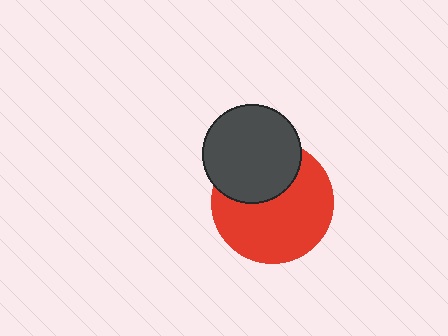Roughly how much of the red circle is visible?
Most of it is visible (roughly 66%).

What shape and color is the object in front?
The object in front is a dark gray circle.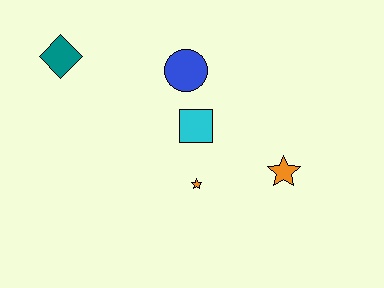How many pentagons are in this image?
There are no pentagons.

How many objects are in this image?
There are 5 objects.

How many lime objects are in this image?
There are no lime objects.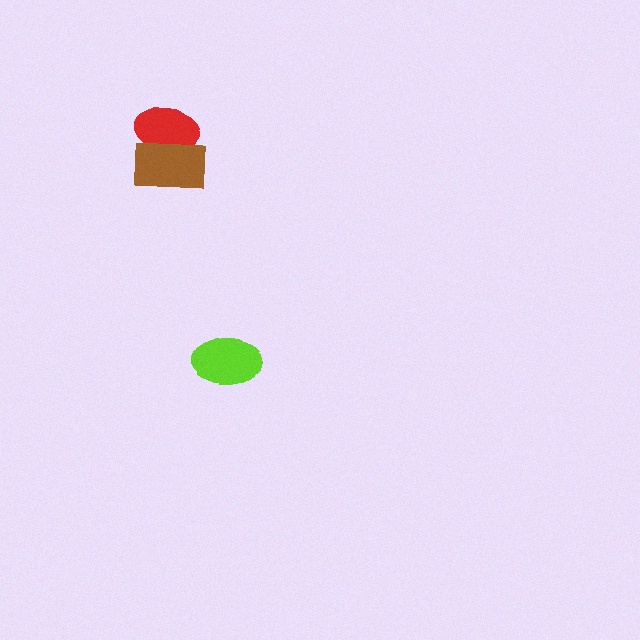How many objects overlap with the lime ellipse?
0 objects overlap with the lime ellipse.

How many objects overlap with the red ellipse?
1 object overlaps with the red ellipse.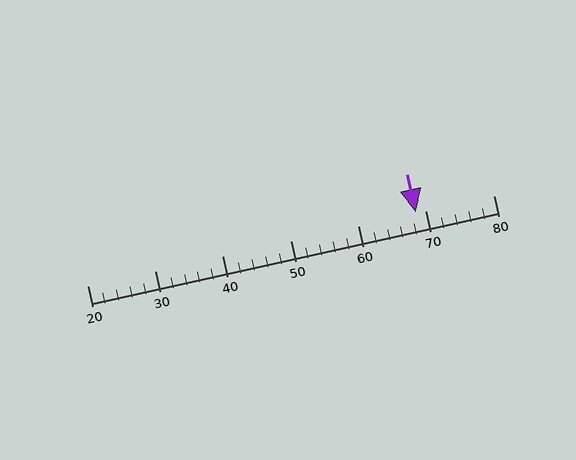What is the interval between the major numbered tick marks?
The major tick marks are spaced 10 units apart.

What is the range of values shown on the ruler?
The ruler shows values from 20 to 80.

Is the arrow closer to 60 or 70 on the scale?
The arrow is closer to 70.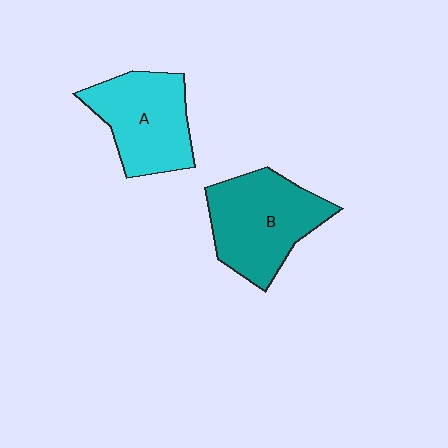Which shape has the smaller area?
Shape A (cyan).